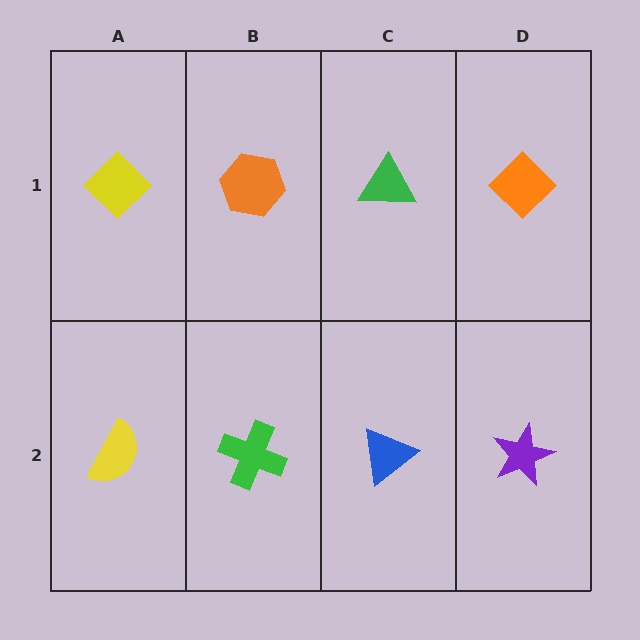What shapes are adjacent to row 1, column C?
A blue triangle (row 2, column C), an orange hexagon (row 1, column B), an orange diamond (row 1, column D).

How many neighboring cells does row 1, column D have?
2.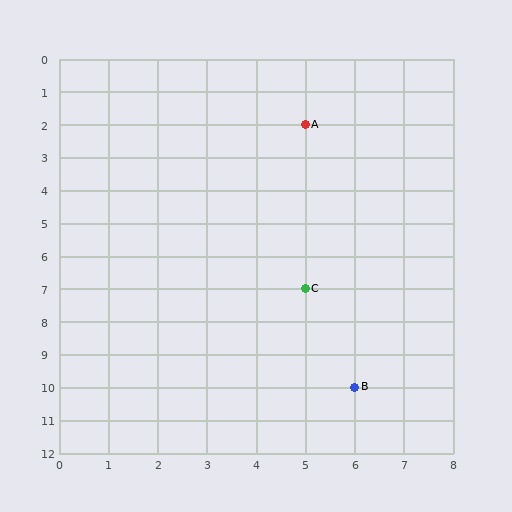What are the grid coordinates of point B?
Point B is at grid coordinates (6, 10).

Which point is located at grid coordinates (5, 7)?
Point C is at (5, 7).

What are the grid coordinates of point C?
Point C is at grid coordinates (5, 7).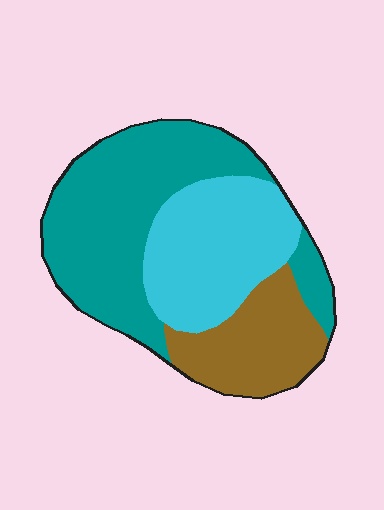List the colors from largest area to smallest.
From largest to smallest: teal, cyan, brown.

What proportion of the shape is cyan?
Cyan covers around 30% of the shape.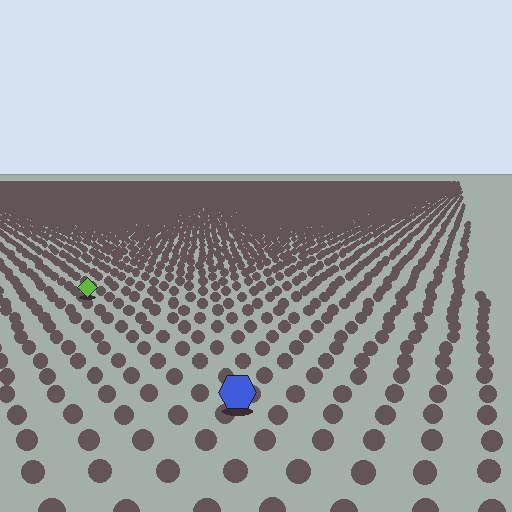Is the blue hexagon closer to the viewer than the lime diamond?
Yes. The blue hexagon is closer — you can tell from the texture gradient: the ground texture is coarser near it.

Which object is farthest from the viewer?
The lime diamond is farthest from the viewer. It appears smaller and the ground texture around it is denser.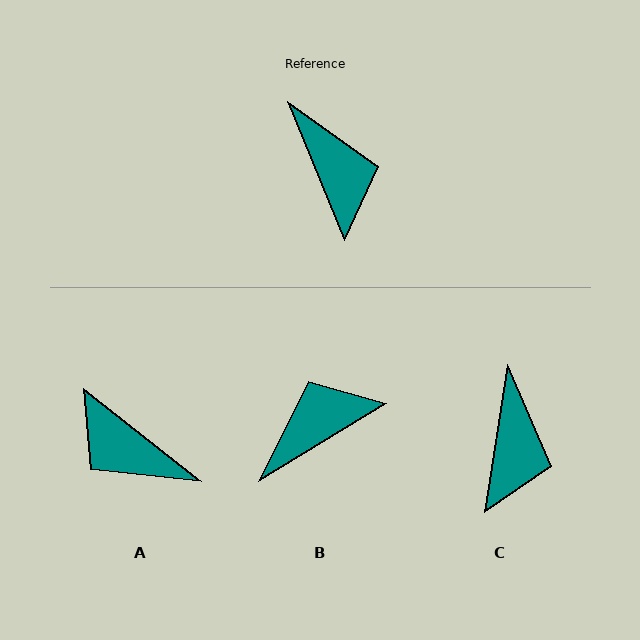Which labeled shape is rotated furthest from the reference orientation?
A, about 151 degrees away.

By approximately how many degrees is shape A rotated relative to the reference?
Approximately 151 degrees clockwise.